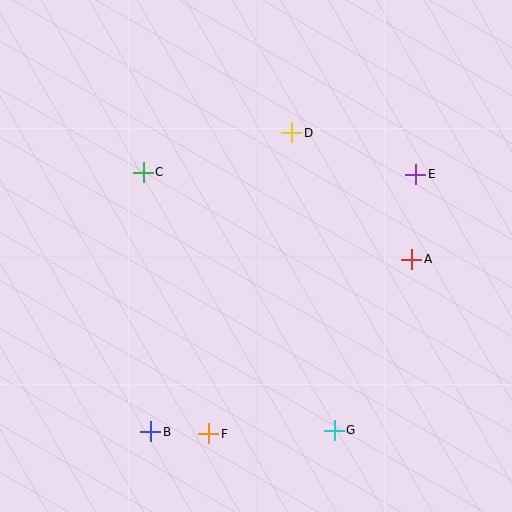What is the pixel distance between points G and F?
The distance between G and F is 125 pixels.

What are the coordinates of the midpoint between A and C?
The midpoint between A and C is at (278, 216).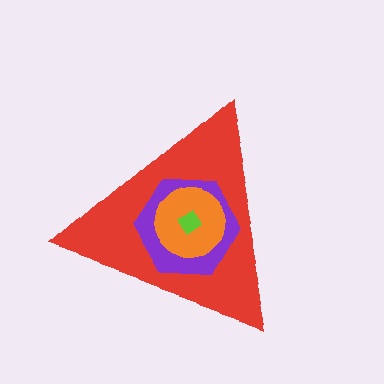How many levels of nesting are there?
4.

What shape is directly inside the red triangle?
The purple hexagon.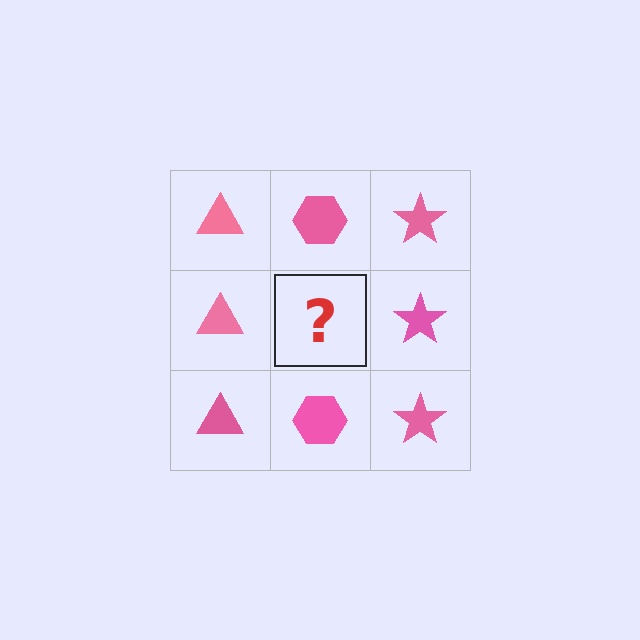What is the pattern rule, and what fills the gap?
The rule is that each column has a consistent shape. The gap should be filled with a pink hexagon.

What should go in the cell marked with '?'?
The missing cell should contain a pink hexagon.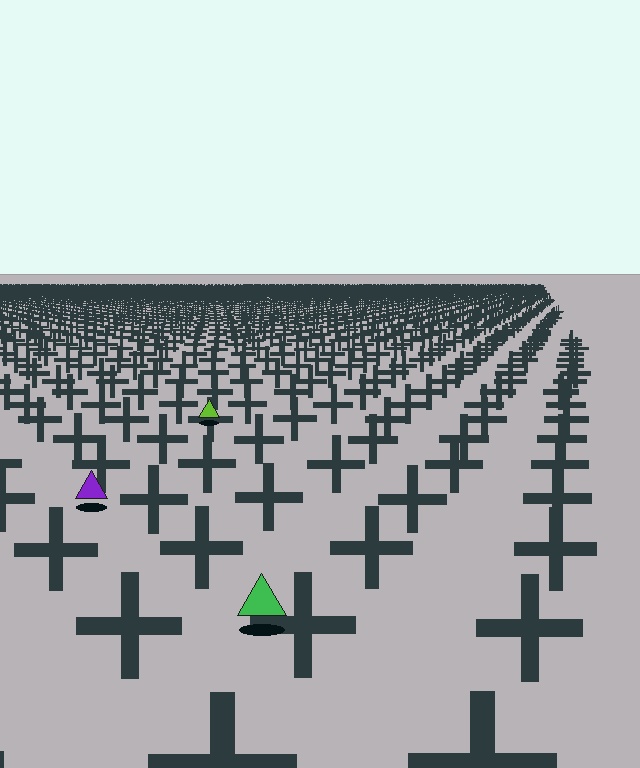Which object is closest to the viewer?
The green triangle is closest. The texture marks near it are larger and more spread out.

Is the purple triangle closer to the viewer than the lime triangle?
Yes. The purple triangle is closer — you can tell from the texture gradient: the ground texture is coarser near it.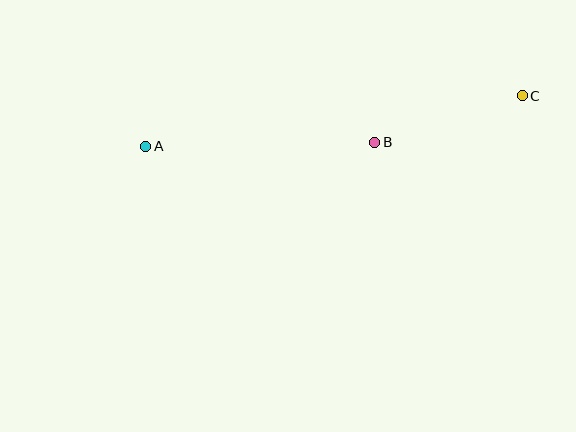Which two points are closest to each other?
Points B and C are closest to each other.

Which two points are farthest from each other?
Points A and C are farthest from each other.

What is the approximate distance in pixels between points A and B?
The distance between A and B is approximately 229 pixels.